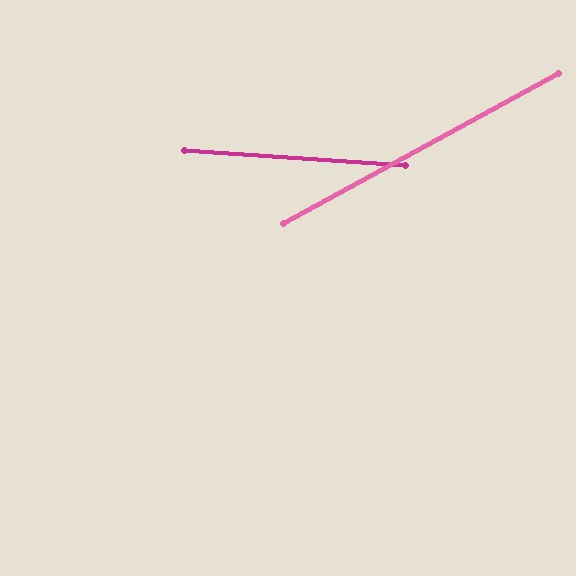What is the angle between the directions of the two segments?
Approximately 32 degrees.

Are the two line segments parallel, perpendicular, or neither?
Neither parallel nor perpendicular — they differ by about 32°.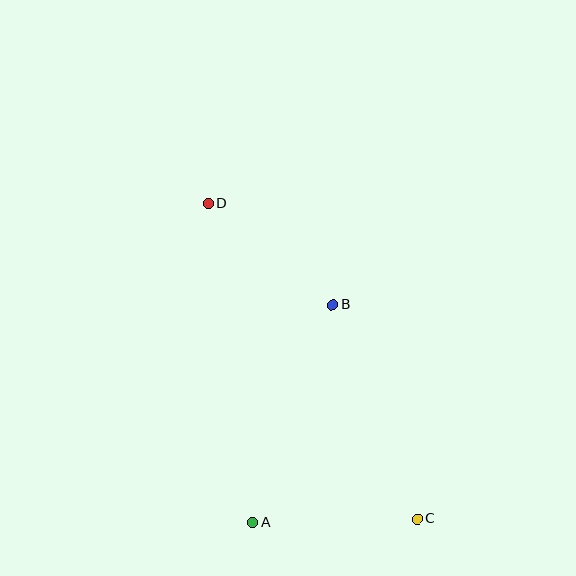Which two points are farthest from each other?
Points C and D are farthest from each other.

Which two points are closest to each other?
Points B and D are closest to each other.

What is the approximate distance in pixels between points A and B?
The distance between A and B is approximately 232 pixels.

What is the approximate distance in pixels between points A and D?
The distance between A and D is approximately 323 pixels.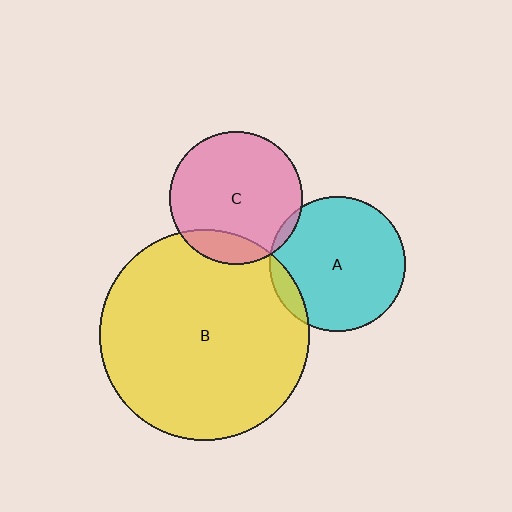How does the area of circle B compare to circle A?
Approximately 2.4 times.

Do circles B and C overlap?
Yes.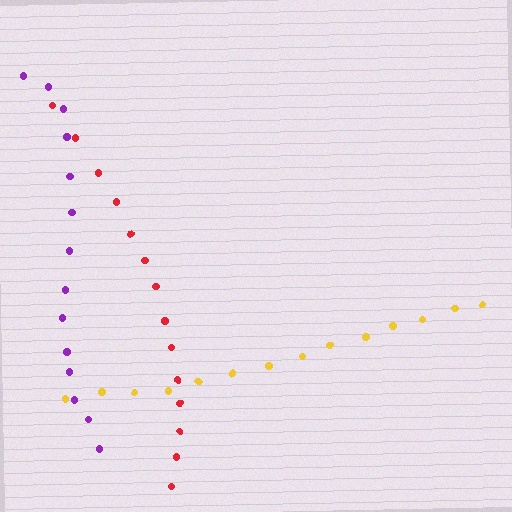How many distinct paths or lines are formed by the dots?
There are 3 distinct paths.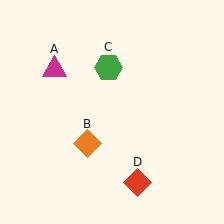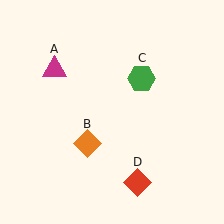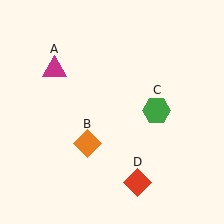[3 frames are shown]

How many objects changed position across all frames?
1 object changed position: green hexagon (object C).